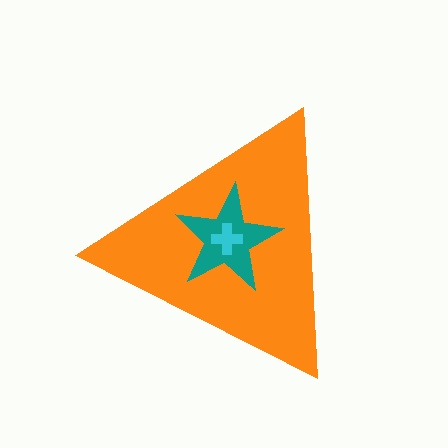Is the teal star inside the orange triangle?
Yes.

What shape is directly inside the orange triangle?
The teal star.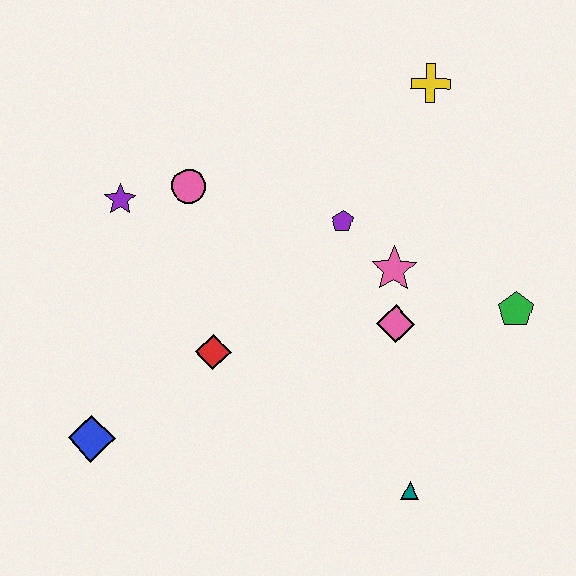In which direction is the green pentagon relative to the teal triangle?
The green pentagon is above the teal triangle.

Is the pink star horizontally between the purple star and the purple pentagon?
No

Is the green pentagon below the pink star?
Yes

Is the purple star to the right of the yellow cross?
No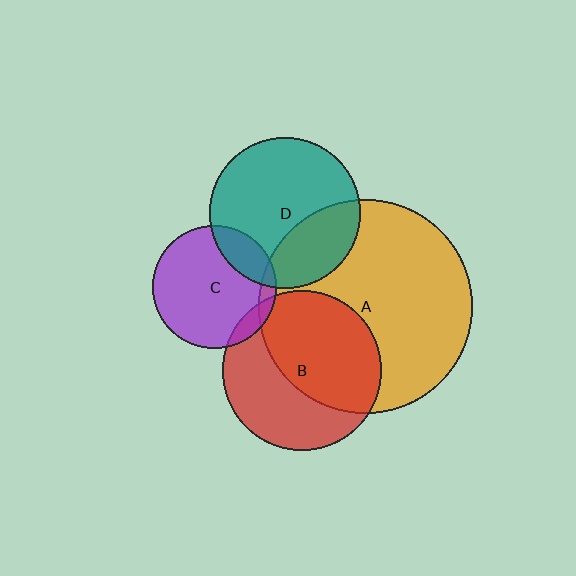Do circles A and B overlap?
Yes.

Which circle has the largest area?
Circle A (orange).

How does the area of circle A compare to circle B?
Approximately 1.8 times.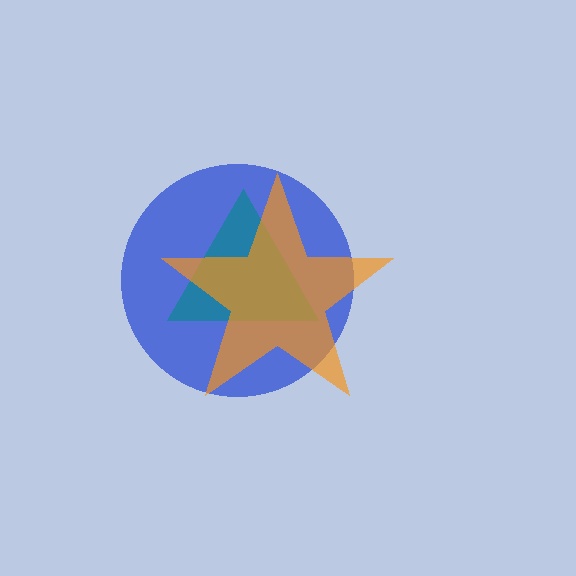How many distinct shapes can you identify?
There are 3 distinct shapes: a blue circle, a teal triangle, an orange star.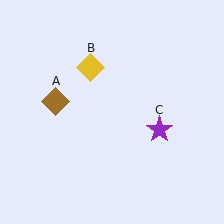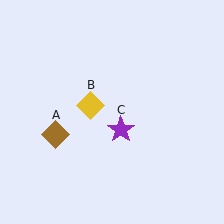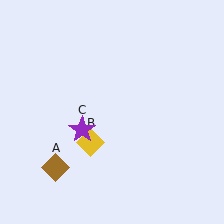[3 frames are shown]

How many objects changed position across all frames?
3 objects changed position: brown diamond (object A), yellow diamond (object B), purple star (object C).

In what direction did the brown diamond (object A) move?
The brown diamond (object A) moved down.